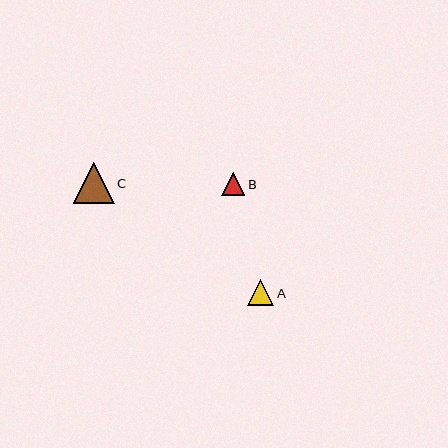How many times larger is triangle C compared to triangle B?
Triangle C is approximately 1.8 times the size of triangle B.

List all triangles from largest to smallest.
From largest to smallest: C, A, B.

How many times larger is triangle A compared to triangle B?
Triangle A is approximately 1.1 times the size of triangle B.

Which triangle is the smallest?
Triangle B is the smallest with a size of approximately 23 pixels.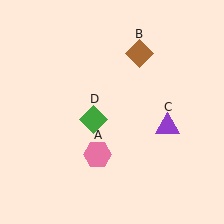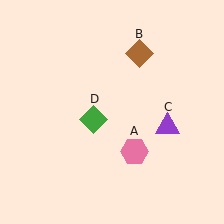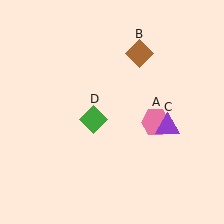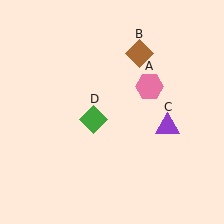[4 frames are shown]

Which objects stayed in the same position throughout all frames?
Brown diamond (object B) and purple triangle (object C) and green diamond (object D) remained stationary.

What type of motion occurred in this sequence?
The pink hexagon (object A) rotated counterclockwise around the center of the scene.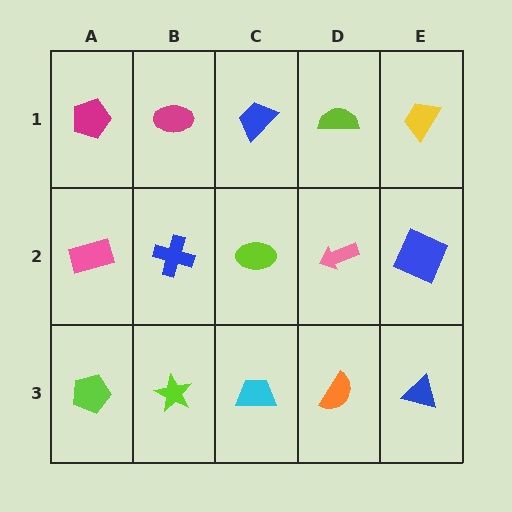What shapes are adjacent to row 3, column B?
A blue cross (row 2, column B), a lime pentagon (row 3, column A), a cyan trapezoid (row 3, column C).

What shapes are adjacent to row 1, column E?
A blue square (row 2, column E), a lime semicircle (row 1, column D).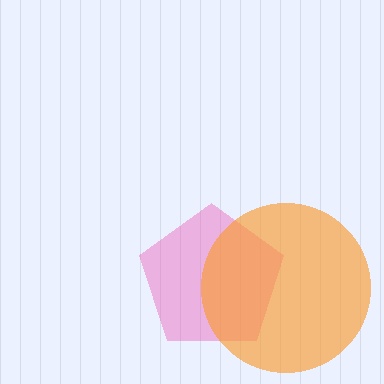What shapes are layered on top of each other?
The layered shapes are: a pink pentagon, an orange circle.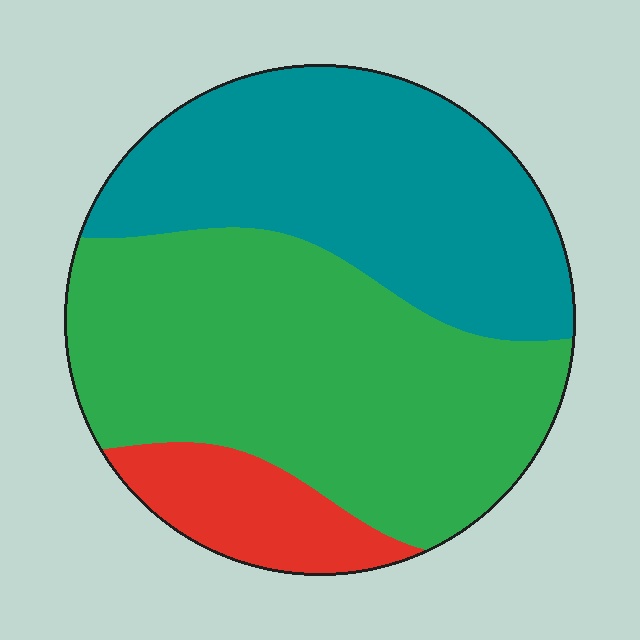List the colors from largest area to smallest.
From largest to smallest: green, teal, red.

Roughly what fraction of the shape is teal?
Teal takes up about three eighths (3/8) of the shape.